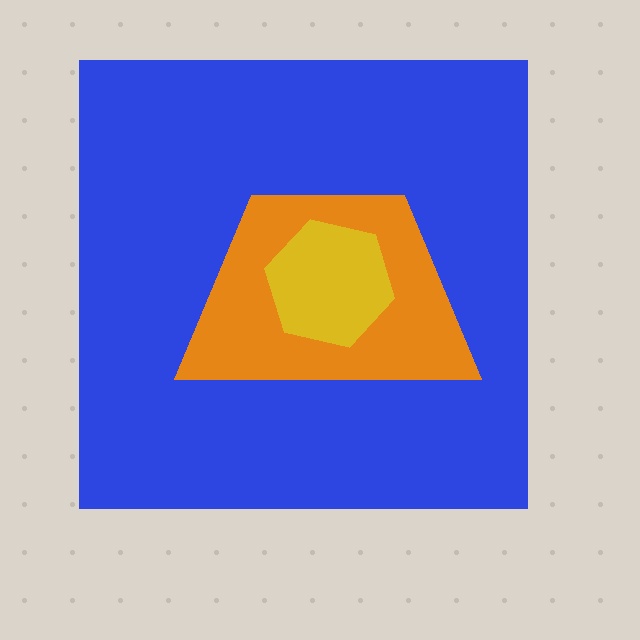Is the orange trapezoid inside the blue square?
Yes.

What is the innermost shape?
The yellow hexagon.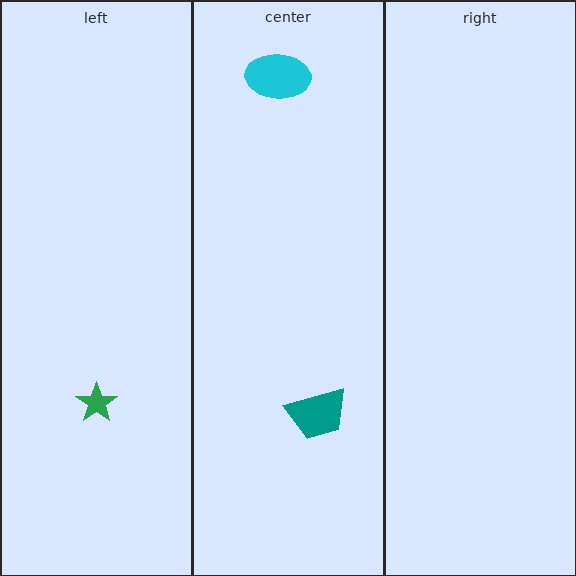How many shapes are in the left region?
1.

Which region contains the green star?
The left region.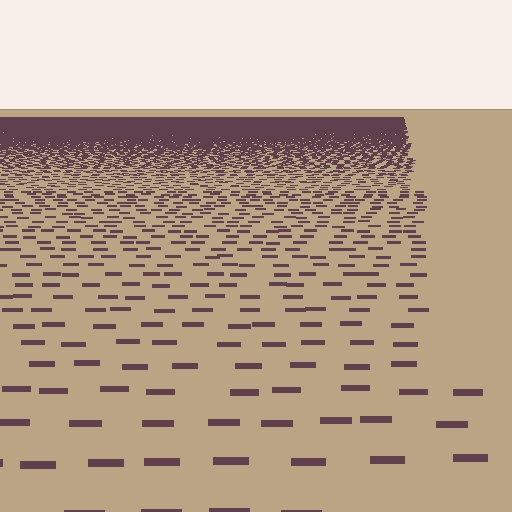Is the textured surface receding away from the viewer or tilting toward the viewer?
The surface is receding away from the viewer. Texture elements get smaller and denser toward the top.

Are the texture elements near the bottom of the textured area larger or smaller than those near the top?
Larger. Near the bottom, elements are closer to the viewer and appear at a bigger on-screen size.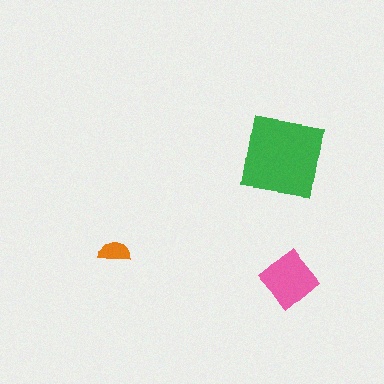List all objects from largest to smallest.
The green square, the pink diamond, the orange semicircle.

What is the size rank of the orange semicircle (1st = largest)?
3rd.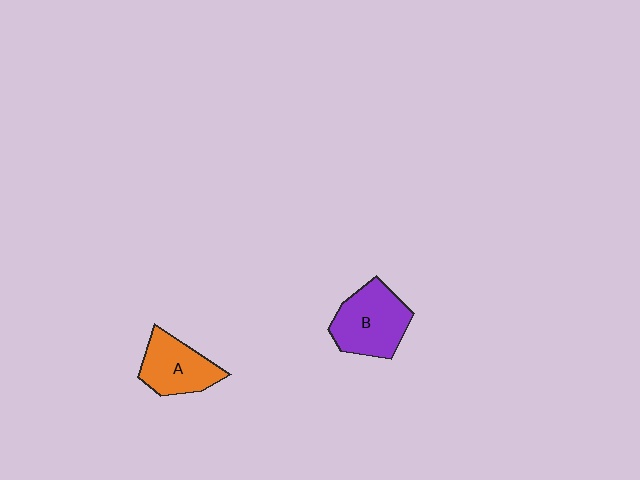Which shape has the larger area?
Shape B (purple).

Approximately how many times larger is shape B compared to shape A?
Approximately 1.2 times.